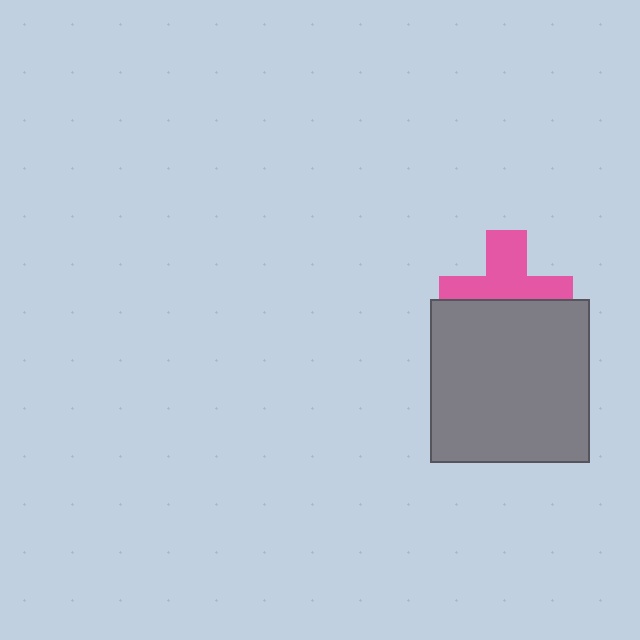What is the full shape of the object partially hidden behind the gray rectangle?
The partially hidden object is a pink cross.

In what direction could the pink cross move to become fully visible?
The pink cross could move up. That would shift it out from behind the gray rectangle entirely.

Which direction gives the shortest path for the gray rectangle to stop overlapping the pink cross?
Moving down gives the shortest separation.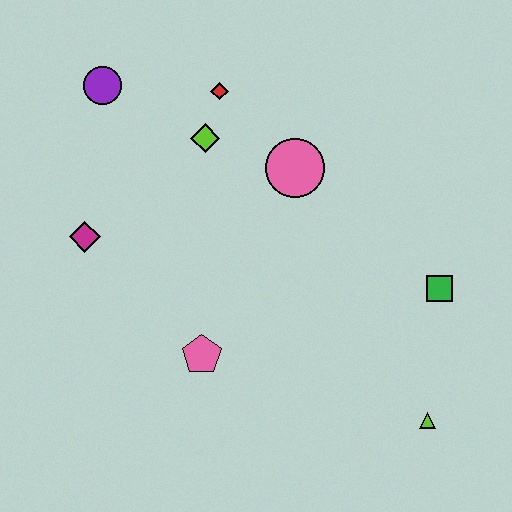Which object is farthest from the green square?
The purple circle is farthest from the green square.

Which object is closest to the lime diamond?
The red diamond is closest to the lime diamond.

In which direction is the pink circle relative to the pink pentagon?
The pink circle is above the pink pentagon.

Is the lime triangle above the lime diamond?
No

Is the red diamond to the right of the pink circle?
No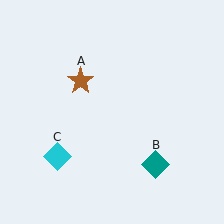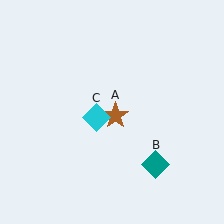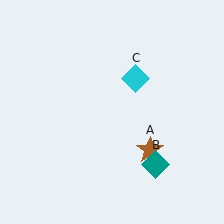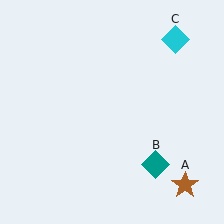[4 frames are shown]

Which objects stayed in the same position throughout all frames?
Teal diamond (object B) remained stationary.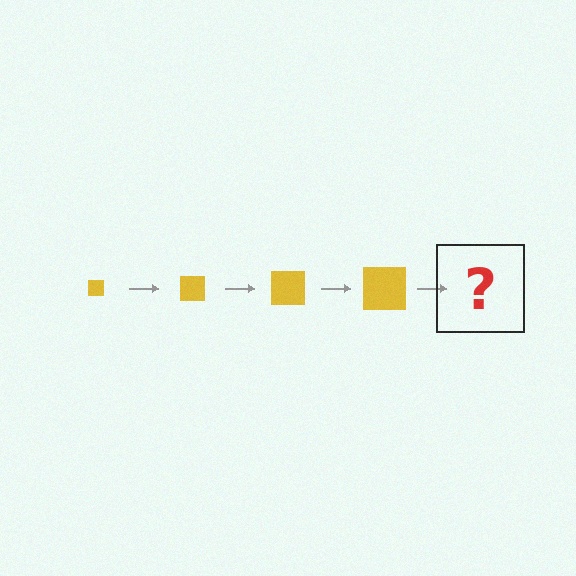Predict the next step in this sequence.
The next step is a yellow square, larger than the previous one.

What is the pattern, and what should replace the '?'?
The pattern is that the square gets progressively larger each step. The '?' should be a yellow square, larger than the previous one.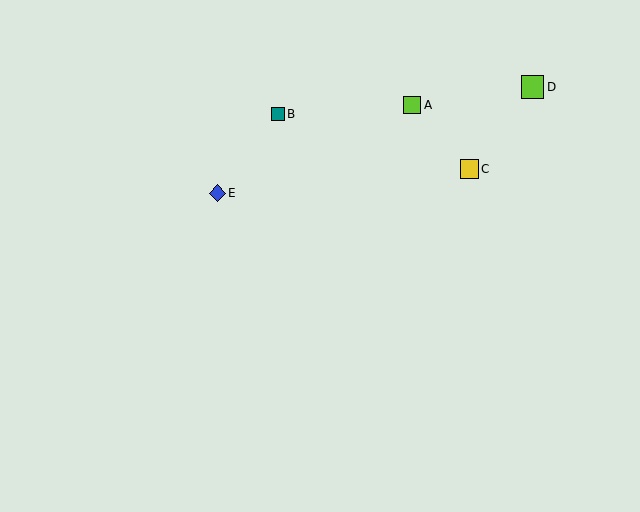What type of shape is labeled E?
Shape E is a blue diamond.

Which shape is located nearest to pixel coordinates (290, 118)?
The teal square (labeled B) at (278, 114) is nearest to that location.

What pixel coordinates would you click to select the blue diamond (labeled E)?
Click at (217, 193) to select the blue diamond E.